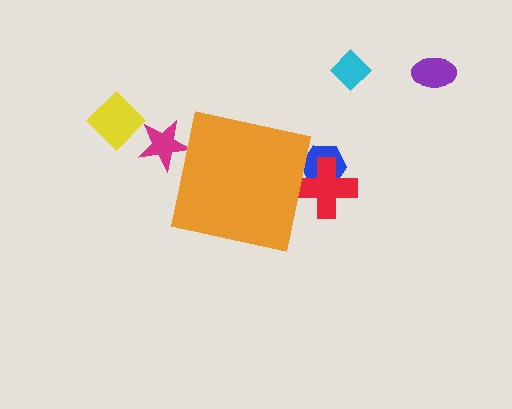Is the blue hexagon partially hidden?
Yes, the blue hexagon is partially hidden behind the orange square.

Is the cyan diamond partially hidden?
No, the cyan diamond is fully visible.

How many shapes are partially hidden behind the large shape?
3 shapes are partially hidden.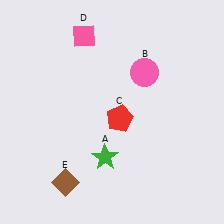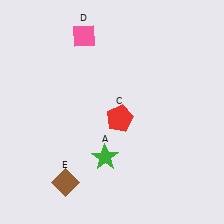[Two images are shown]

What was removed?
The pink circle (B) was removed in Image 2.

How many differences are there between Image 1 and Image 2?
There is 1 difference between the two images.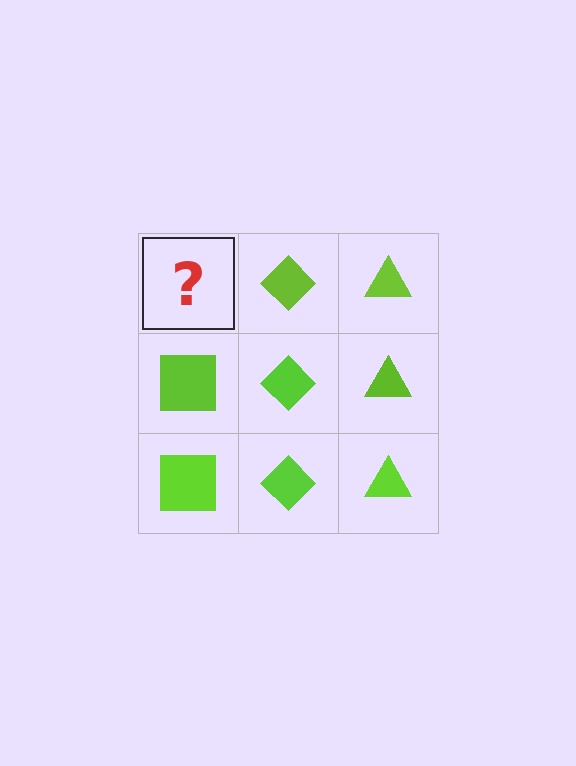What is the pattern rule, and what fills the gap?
The rule is that each column has a consistent shape. The gap should be filled with a lime square.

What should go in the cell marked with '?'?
The missing cell should contain a lime square.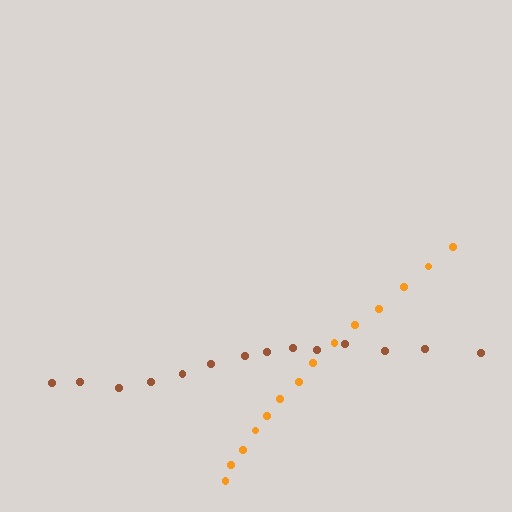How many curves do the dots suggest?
There are 2 distinct paths.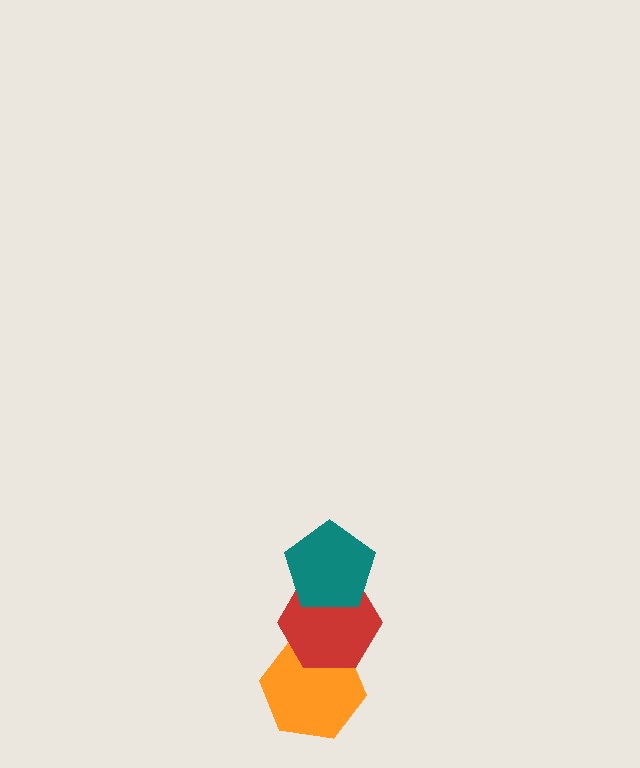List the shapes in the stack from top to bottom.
From top to bottom: the teal pentagon, the red hexagon, the orange hexagon.